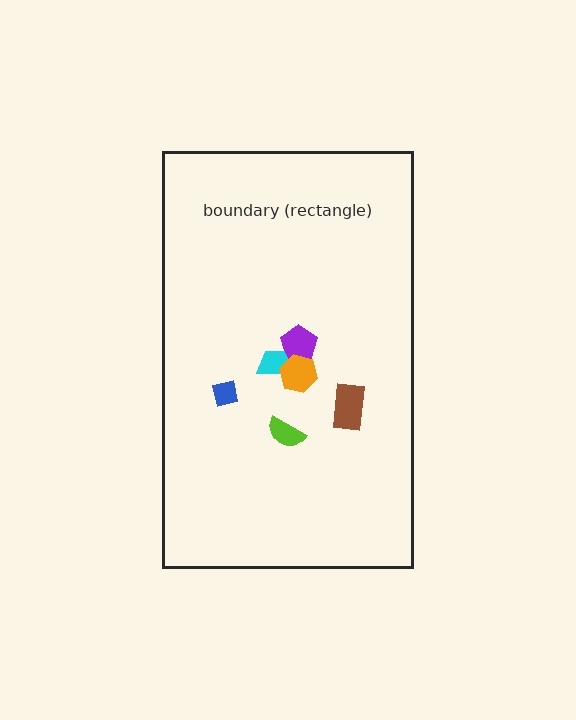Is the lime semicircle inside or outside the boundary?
Inside.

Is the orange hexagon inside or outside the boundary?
Inside.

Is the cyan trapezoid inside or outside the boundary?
Inside.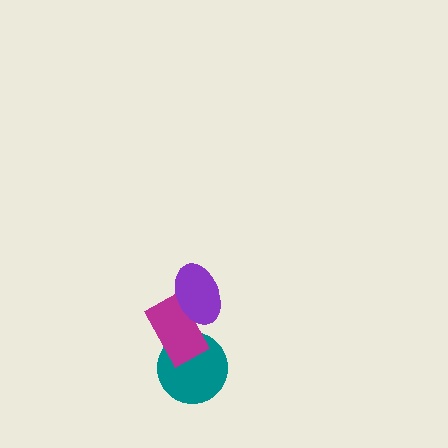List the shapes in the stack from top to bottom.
From top to bottom: the purple ellipse, the magenta rectangle, the teal circle.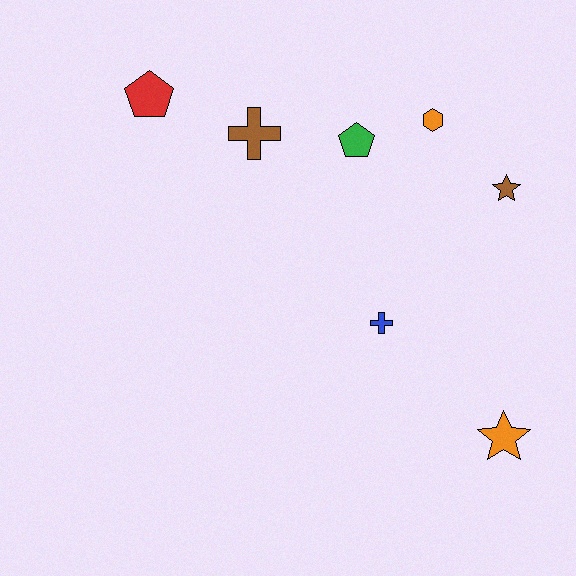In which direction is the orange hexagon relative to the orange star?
The orange hexagon is above the orange star.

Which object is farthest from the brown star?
The red pentagon is farthest from the brown star.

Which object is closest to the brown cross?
The green pentagon is closest to the brown cross.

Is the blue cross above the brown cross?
No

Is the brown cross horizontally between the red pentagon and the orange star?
Yes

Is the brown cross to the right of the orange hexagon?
No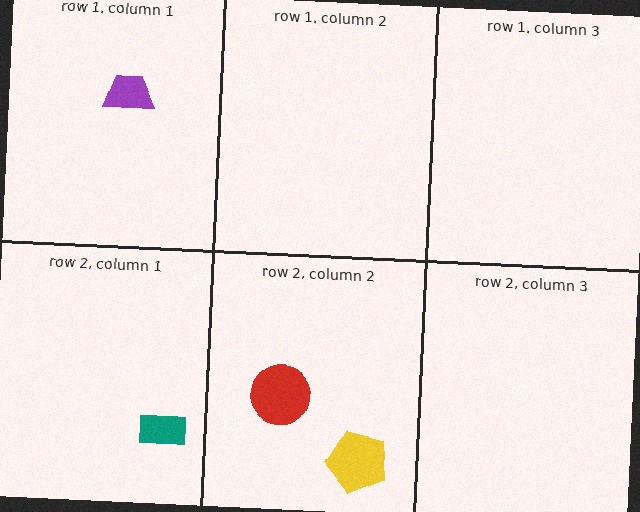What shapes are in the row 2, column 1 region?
The teal rectangle.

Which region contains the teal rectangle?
The row 2, column 1 region.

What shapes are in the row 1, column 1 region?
The purple trapezoid.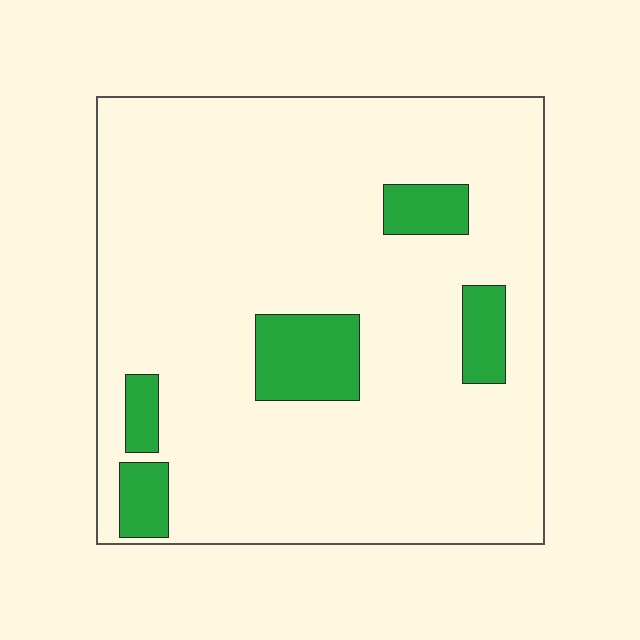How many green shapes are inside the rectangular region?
5.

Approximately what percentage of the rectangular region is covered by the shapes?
Approximately 10%.